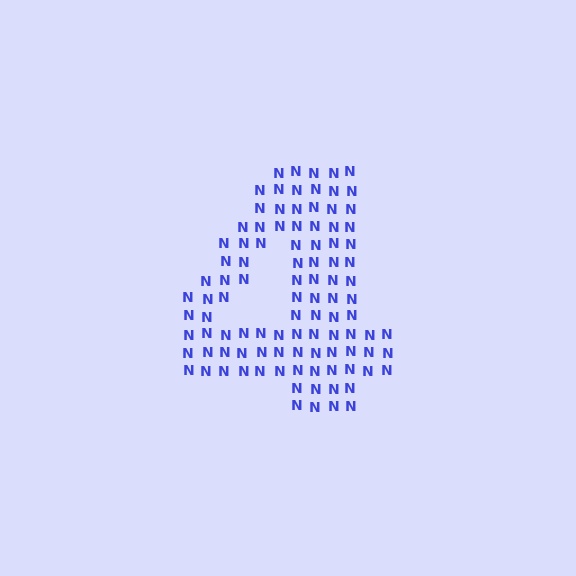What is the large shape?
The large shape is the digit 4.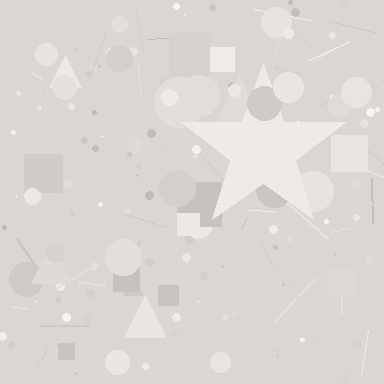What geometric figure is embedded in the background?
A star is embedded in the background.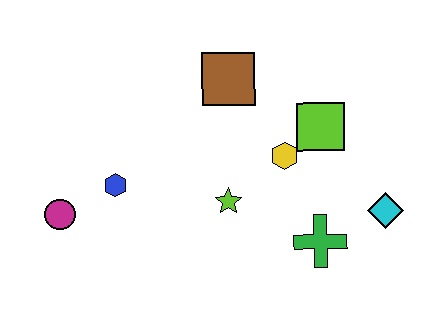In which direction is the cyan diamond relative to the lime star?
The cyan diamond is to the right of the lime star.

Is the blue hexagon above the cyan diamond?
Yes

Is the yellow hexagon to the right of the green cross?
No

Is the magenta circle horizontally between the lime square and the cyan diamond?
No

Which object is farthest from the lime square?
The magenta circle is farthest from the lime square.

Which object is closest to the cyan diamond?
The green cross is closest to the cyan diamond.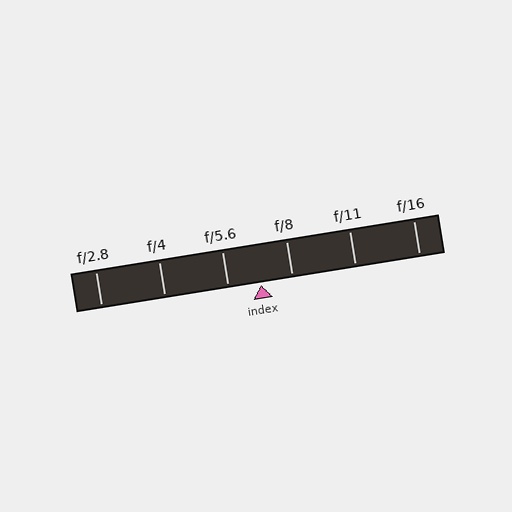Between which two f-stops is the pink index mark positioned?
The index mark is between f/5.6 and f/8.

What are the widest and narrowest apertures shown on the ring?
The widest aperture shown is f/2.8 and the narrowest is f/16.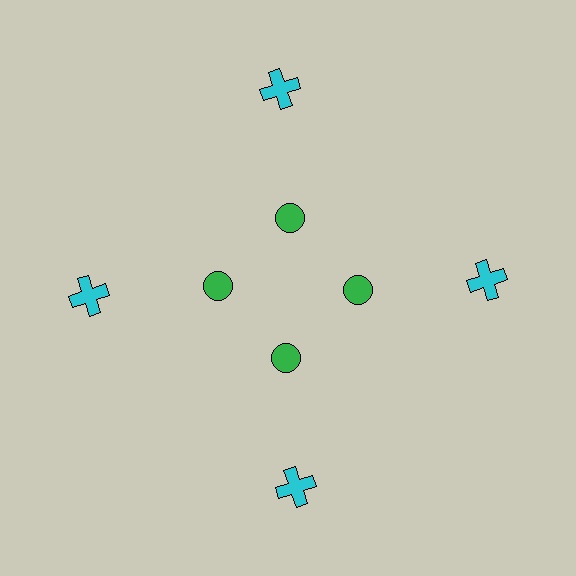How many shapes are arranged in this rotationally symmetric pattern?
There are 8 shapes, arranged in 4 groups of 2.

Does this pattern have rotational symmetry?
Yes, this pattern has 4-fold rotational symmetry. It looks the same after rotating 90 degrees around the center.